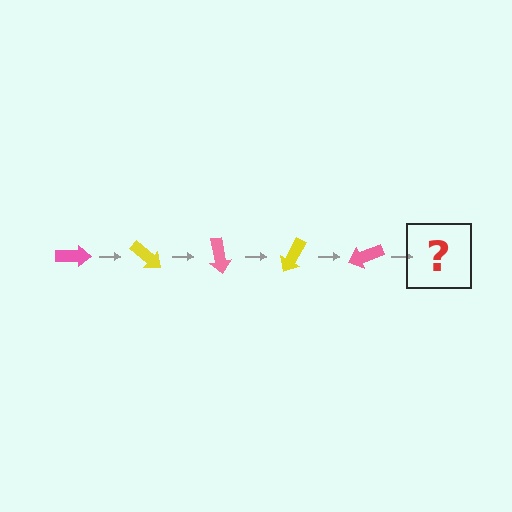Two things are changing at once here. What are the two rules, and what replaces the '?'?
The two rules are that it rotates 40 degrees each step and the color cycles through pink and yellow. The '?' should be a yellow arrow, rotated 200 degrees from the start.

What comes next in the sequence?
The next element should be a yellow arrow, rotated 200 degrees from the start.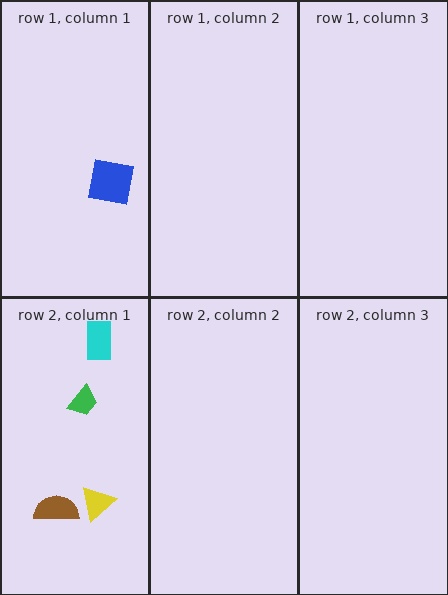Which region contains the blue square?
The row 1, column 1 region.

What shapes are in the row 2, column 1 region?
The brown semicircle, the yellow triangle, the cyan rectangle, the green trapezoid.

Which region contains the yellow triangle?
The row 2, column 1 region.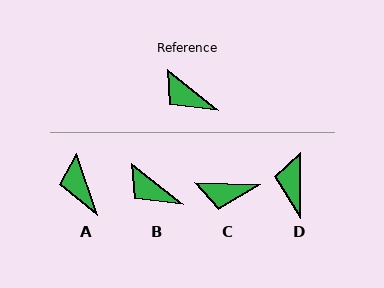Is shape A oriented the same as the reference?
No, it is off by about 33 degrees.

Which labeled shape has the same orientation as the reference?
B.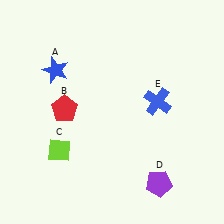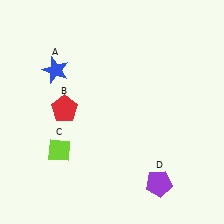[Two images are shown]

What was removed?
The blue cross (E) was removed in Image 2.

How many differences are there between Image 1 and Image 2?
There is 1 difference between the two images.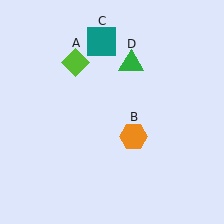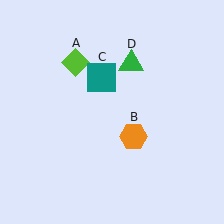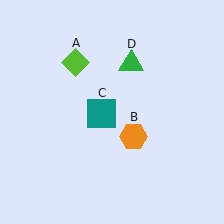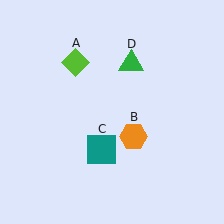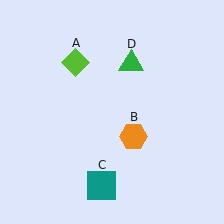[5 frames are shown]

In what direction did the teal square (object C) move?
The teal square (object C) moved down.